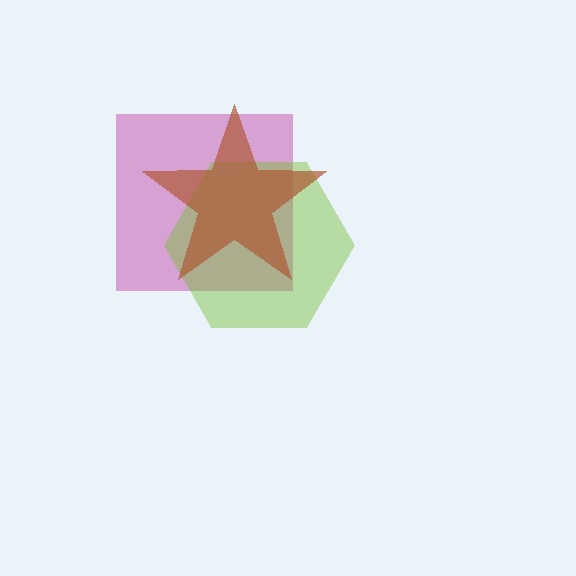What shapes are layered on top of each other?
The layered shapes are: a magenta square, a lime hexagon, a brown star.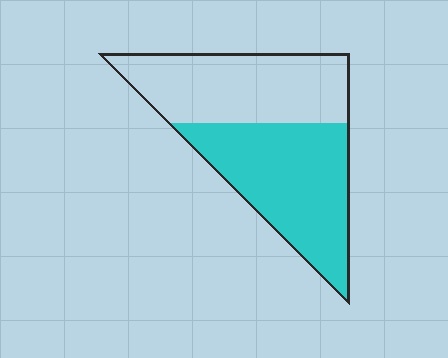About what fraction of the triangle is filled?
About one half (1/2).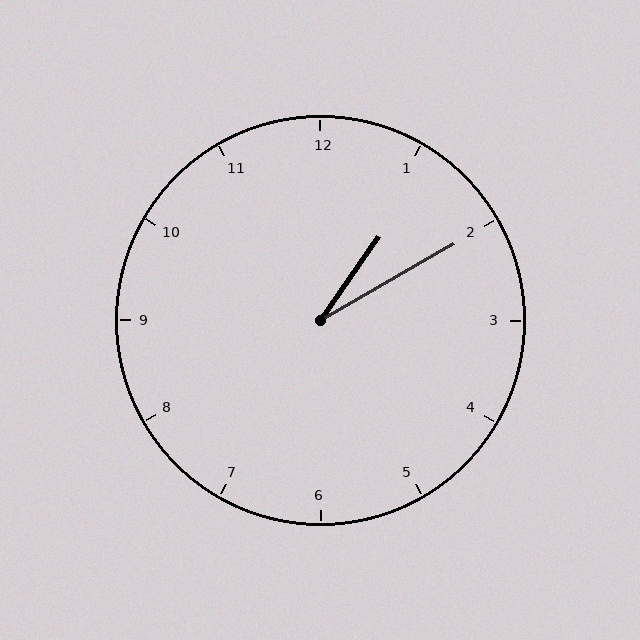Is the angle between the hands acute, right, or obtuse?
It is acute.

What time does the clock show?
1:10.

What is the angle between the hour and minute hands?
Approximately 25 degrees.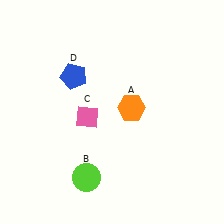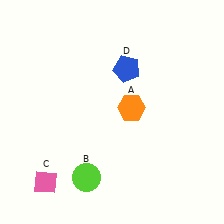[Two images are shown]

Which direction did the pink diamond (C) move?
The pink diamond (C) moved down.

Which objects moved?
The objects that moved are: the pink diamond (C), the blue pentagon (D).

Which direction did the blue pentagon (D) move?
The blue pentagon (D) moved right.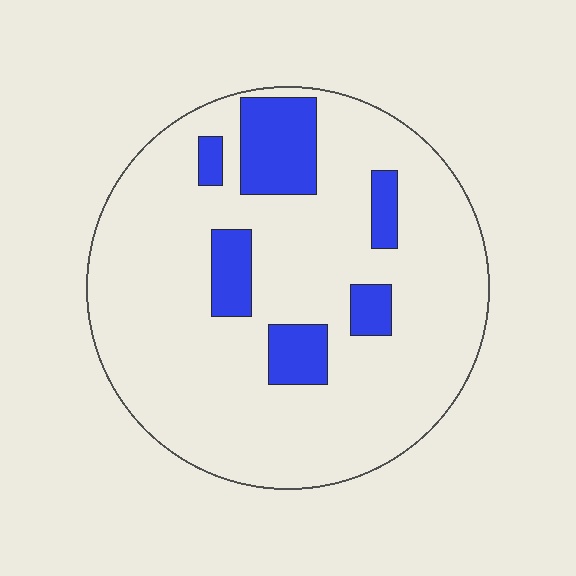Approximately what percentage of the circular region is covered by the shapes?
Approximately 15%.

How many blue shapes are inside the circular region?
6.